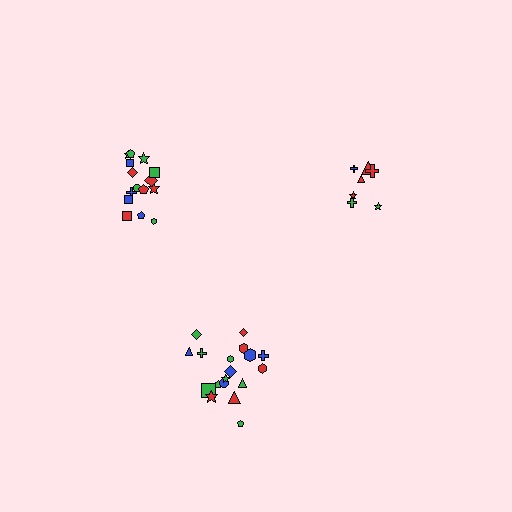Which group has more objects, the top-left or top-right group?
The top-left group.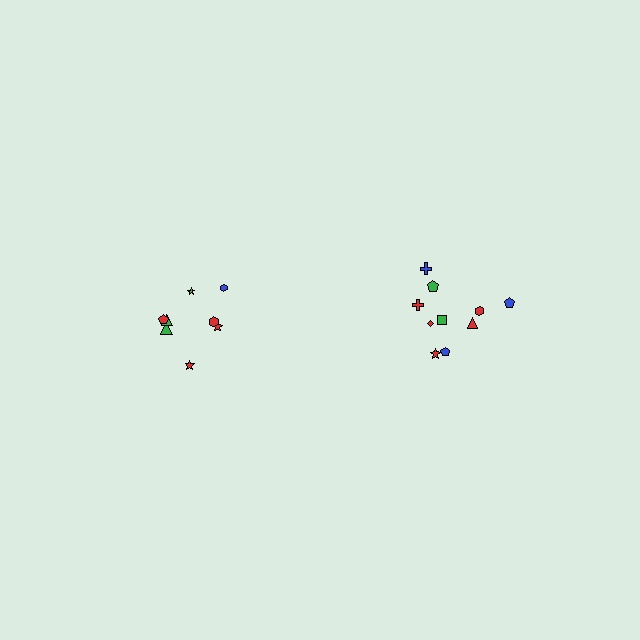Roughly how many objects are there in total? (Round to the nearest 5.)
Roughly 20 objects in total.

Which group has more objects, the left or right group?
The right group.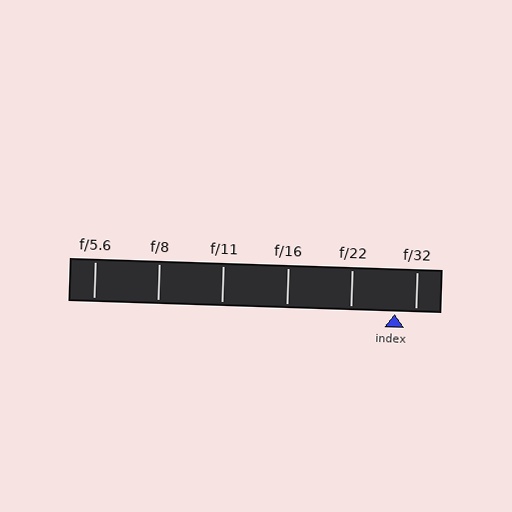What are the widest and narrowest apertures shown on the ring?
The widest aperture shown is f/5.6 and the narrowest is f/32.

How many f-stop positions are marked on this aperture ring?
There are 6 f-stop positions marked.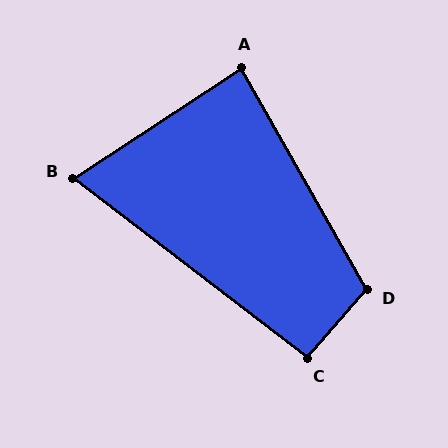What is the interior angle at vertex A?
Approximately 86 degrees (approximately right).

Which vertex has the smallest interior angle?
B, at approximately 71 degrees.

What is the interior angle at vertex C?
Approximately 94 degrees (approximately right).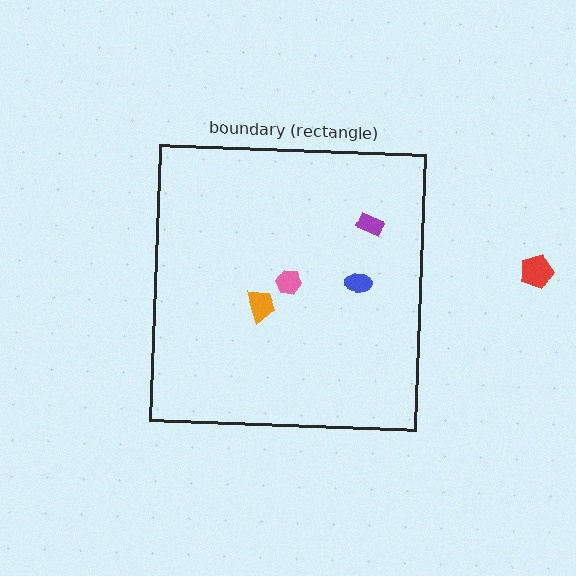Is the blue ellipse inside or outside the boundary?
Inside.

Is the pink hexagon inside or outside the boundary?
Inside.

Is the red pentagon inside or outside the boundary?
Outside.